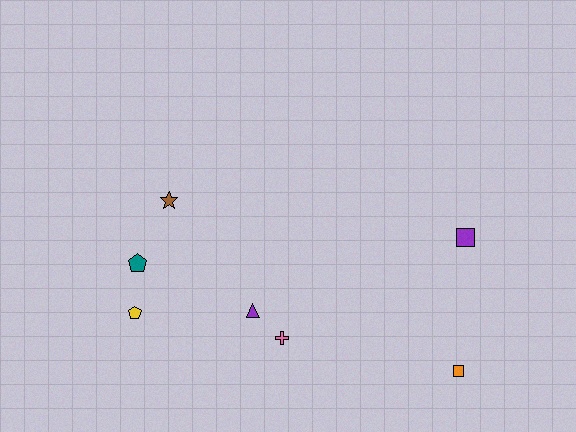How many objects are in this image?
There are 7 objects.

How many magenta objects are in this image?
There are no magenta objects.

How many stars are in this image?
There is 1 star.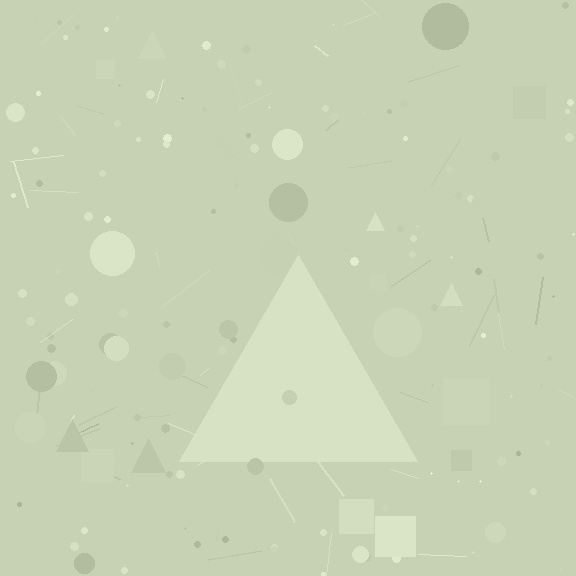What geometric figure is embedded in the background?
A triangle is embedded in the background.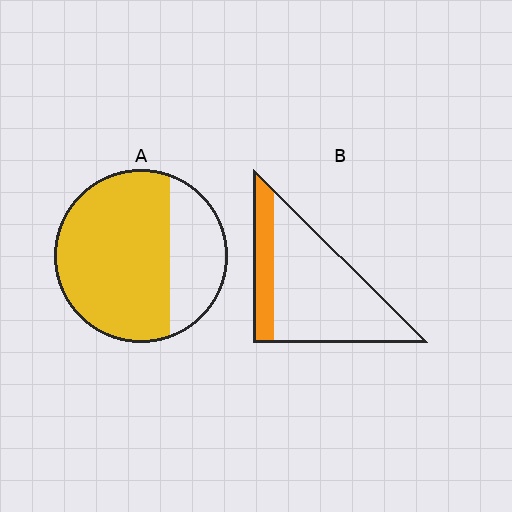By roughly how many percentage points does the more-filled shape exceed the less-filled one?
By roughly 50 percentage points (A over B).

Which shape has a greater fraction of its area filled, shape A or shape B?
Shape A.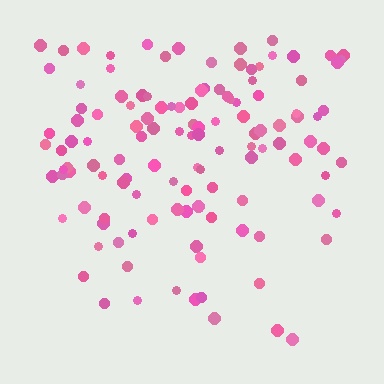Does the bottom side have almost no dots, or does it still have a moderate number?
Still a moderate number, just noticeably fewer than the top.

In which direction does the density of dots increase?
From bottom to top, with the top side densest.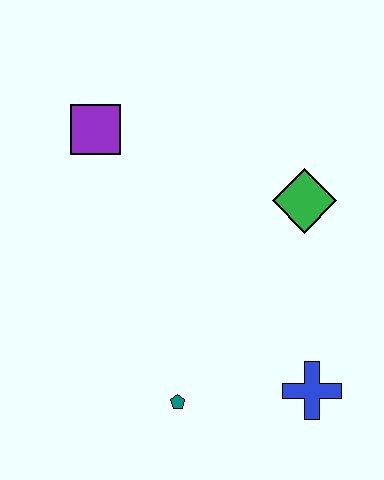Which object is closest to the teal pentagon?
The blue cross is closest to the teal pentagon.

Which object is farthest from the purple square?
The blue cross is farthest from the purple square.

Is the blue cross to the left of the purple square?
No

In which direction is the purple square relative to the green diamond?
The purple square is to the left of the green diamond.